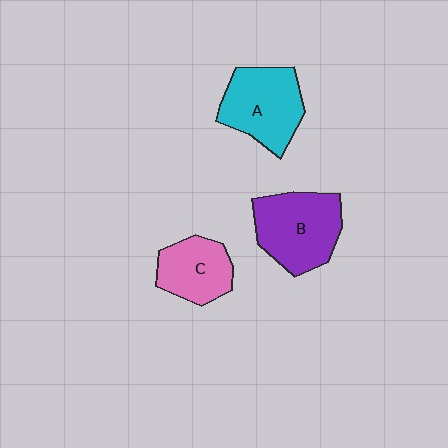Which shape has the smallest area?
Shape C (pink).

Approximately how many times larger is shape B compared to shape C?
Approximately 1.4 times.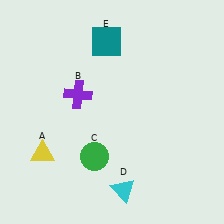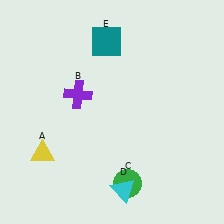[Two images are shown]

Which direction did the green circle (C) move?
The green circle (C) moved right.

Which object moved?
The green circle (C) moved right.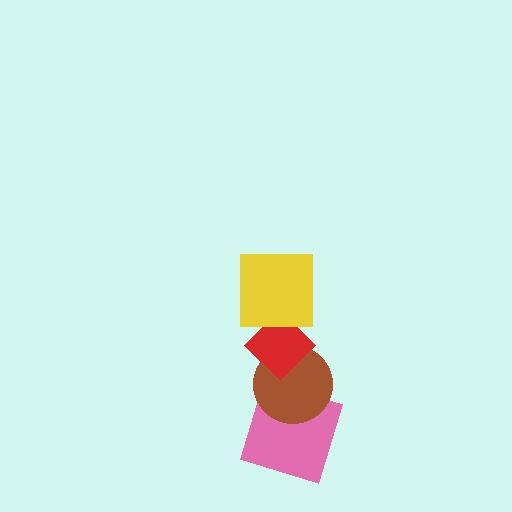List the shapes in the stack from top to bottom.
From top to bottom: the yellow square, the red diamond, the brown circle, the pink square.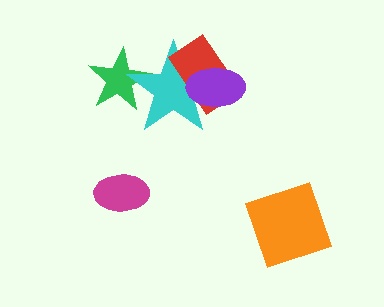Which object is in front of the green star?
The cyan star is in front of the green star.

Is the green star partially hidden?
Yes, it is partially covered by another shape.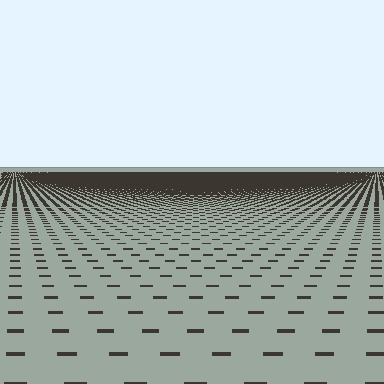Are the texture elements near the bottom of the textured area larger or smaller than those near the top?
Larger. Near the bottom, elements are closer to the viewer and appear at a bigger on-screen size.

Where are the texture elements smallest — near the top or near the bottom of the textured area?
Near the top.